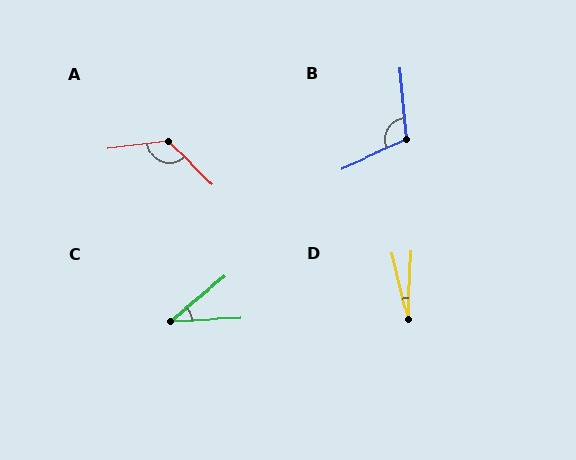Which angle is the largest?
A, at approximately 128 degrees.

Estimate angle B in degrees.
Approximately 108 degrees.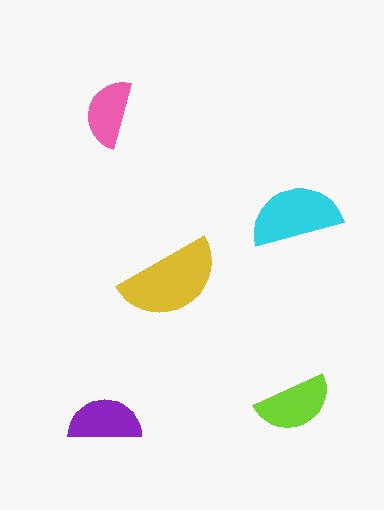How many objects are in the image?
There are 5 objects in the image.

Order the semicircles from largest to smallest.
the yellow one, the cyan one, the lime one, the purple one, the pink one.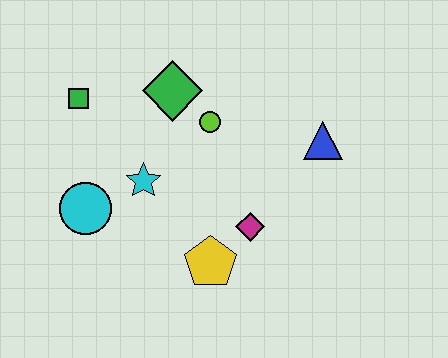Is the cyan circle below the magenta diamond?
No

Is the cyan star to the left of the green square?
No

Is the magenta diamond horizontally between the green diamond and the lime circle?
No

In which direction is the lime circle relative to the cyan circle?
The lime circle is to the right of the cyan circle.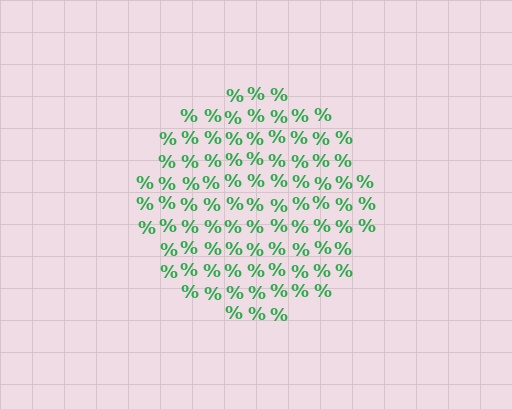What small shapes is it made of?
It is made of small percent signs.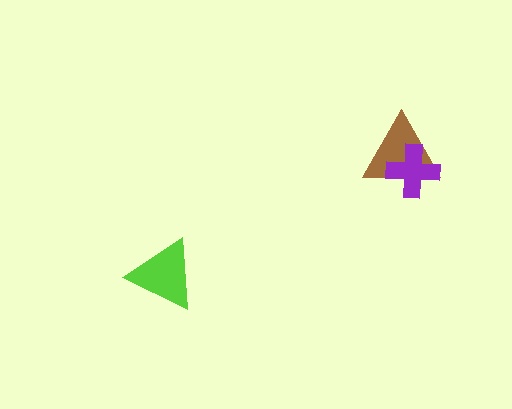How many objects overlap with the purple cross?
1 object overlaps with the purple cross.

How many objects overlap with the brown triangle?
1 object overlaps with the brown triangle.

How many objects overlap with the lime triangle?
0 objects overlap with the lime triangle.